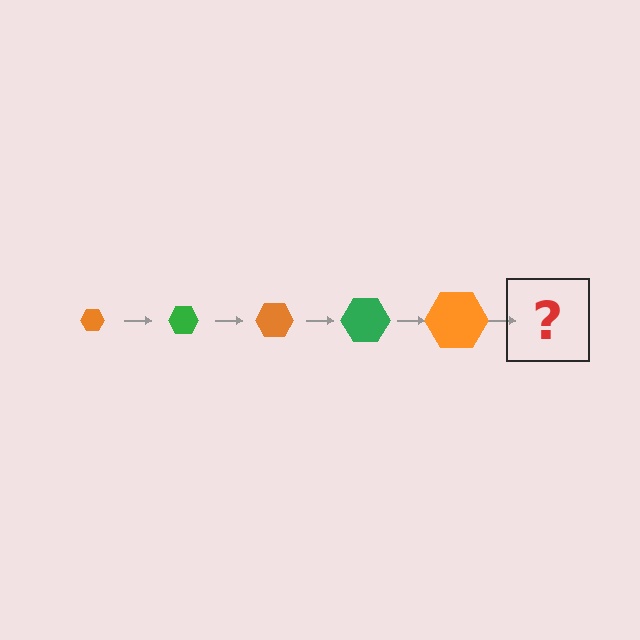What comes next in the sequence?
The next element should be a green hexagon, larger than the previous one.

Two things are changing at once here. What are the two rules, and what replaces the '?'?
The two rules are that the hexagon grows larger each step and the color cycles through orange and green. The '?' should be a green hexagon, larger than the previous one.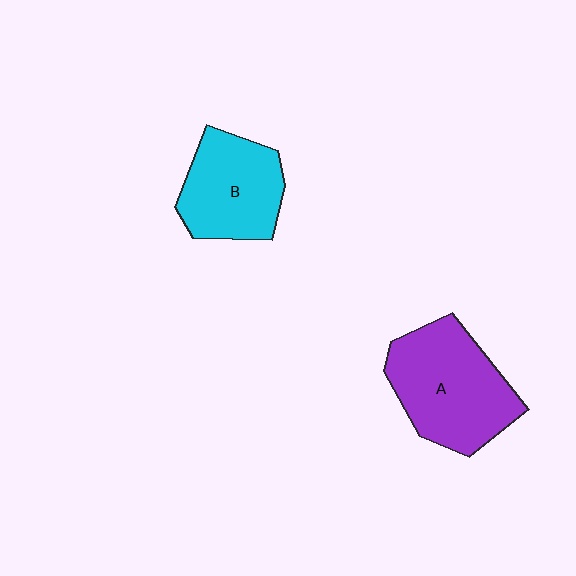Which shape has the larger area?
Shape A (purple).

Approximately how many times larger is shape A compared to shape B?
Approximately 1.3 times.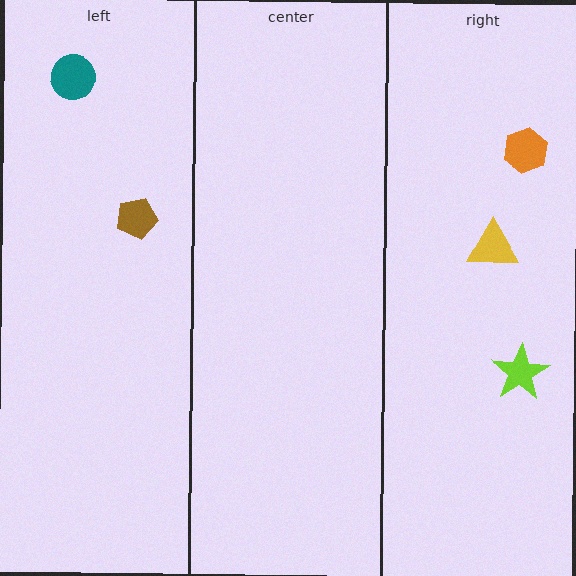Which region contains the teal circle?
The left region.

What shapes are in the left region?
The teal circle, the brown pentagon.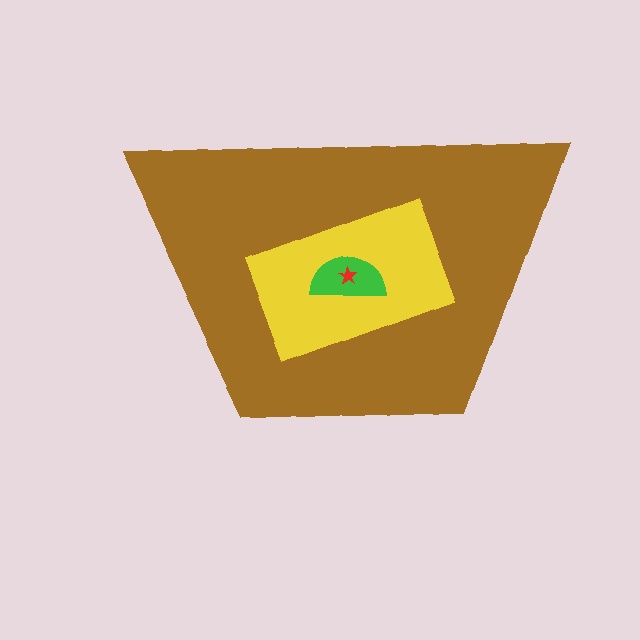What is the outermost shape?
The brown trapezoid.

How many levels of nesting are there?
4.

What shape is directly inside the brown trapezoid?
The yellow rectangle.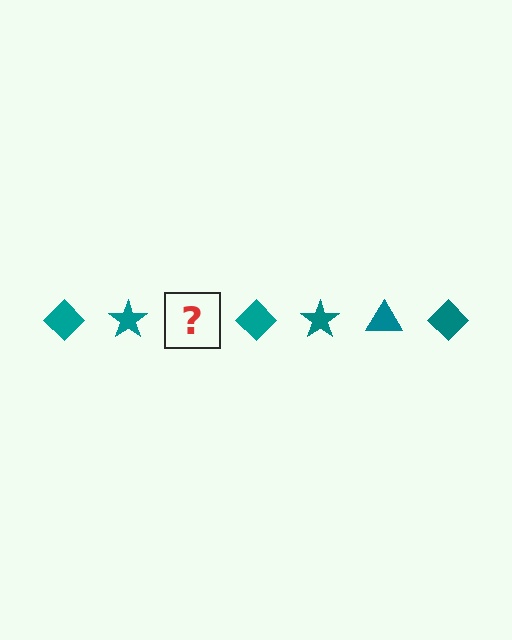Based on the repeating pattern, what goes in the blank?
The blank should be a teal triangle.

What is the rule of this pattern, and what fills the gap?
The rule is that the pattern cycles through diamond, star, triangle shapes in teal. The gap should be filled with a teal triangle.